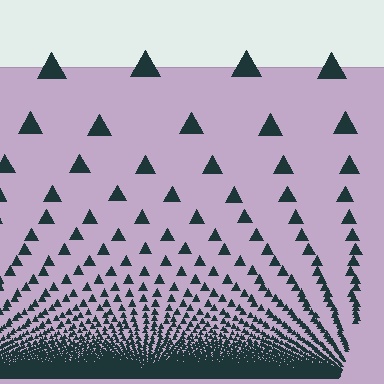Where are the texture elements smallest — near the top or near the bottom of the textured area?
Near the bottom.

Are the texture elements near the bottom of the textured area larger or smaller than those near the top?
Smaller. The gradient is inverted — elements near the bottom are smaller and denser.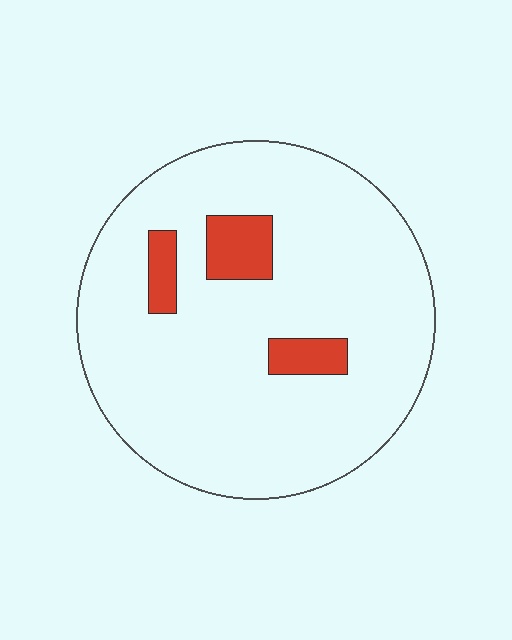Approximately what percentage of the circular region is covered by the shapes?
Approximately 10%.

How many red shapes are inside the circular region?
3.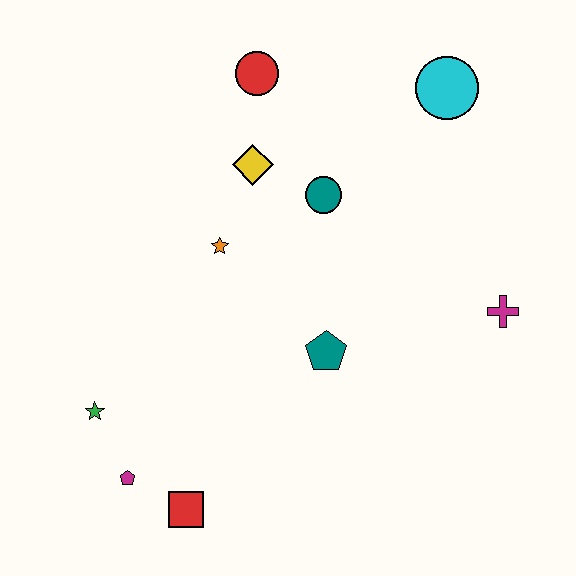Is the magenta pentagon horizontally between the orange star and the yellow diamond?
No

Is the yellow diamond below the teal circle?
No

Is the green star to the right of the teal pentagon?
No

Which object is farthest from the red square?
The cyan circle is farthest from the red square.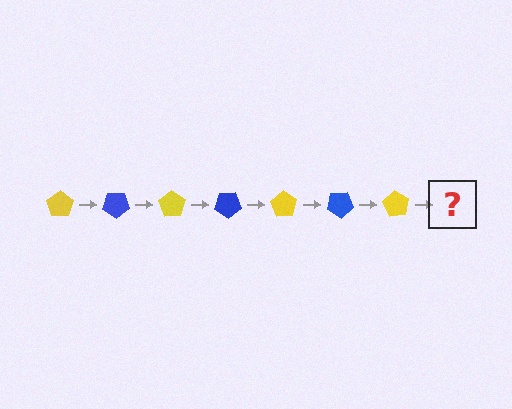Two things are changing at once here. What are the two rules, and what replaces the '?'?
The two rules are that it rotates 35 degrees each step and the color cycles through yellow and blue. The '?' should be a blue pentagon, rotated 245 degrees from the start.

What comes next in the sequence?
The next element should be a blue pentagon, rotated 245 degrees from the start.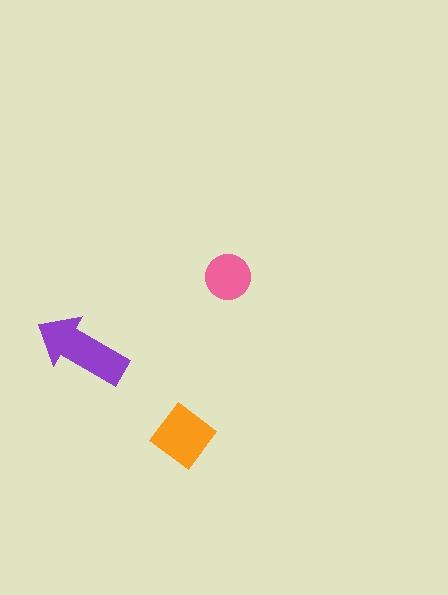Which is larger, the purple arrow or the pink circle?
The purple arrow.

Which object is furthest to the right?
The pink circle is rightmost.